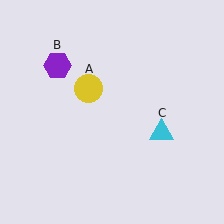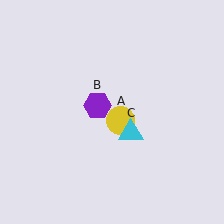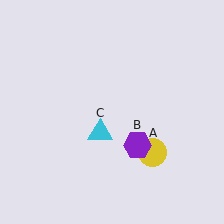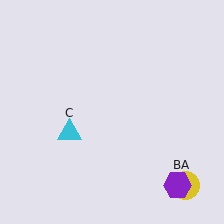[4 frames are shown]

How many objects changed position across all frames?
3 objects changed position: yellow circle (object A), purple hexagon (object B), cyan triangle (object C).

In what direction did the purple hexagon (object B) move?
The purple hexagon (object B) moved down and to the right.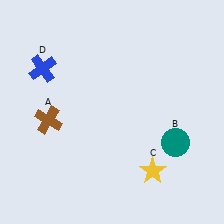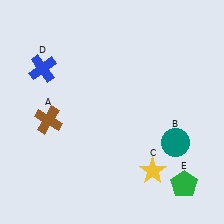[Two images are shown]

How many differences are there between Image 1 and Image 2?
There is 1 difference between the two images.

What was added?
A green pentagon (E) was added in Image 2.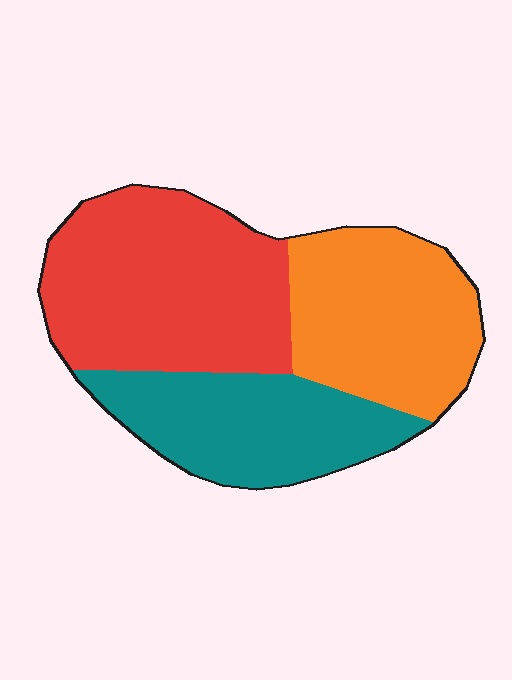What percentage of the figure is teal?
Teal covers roughly 30% of the figure.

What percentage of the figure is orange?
Orange covers 31% of the figure.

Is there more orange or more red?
Red.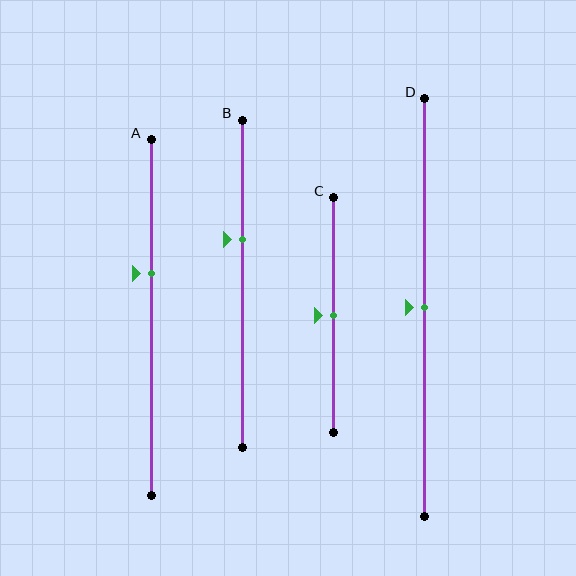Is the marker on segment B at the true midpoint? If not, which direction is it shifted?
No, the marker on segment B is shifted upward by about 14% of the segment length.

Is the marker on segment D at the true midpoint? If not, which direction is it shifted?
Yes, the marker on segment D is at the true midpoint.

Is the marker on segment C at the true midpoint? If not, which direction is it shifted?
Yes, the marker on segment C is at the true midpoint.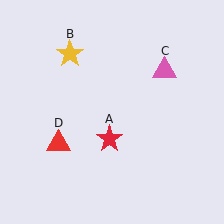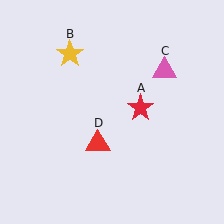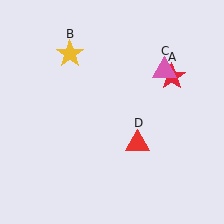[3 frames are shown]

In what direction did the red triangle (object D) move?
The red triangle (object D) moved right.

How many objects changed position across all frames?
2 objects changed position: red star (object A), red triangle (object D).